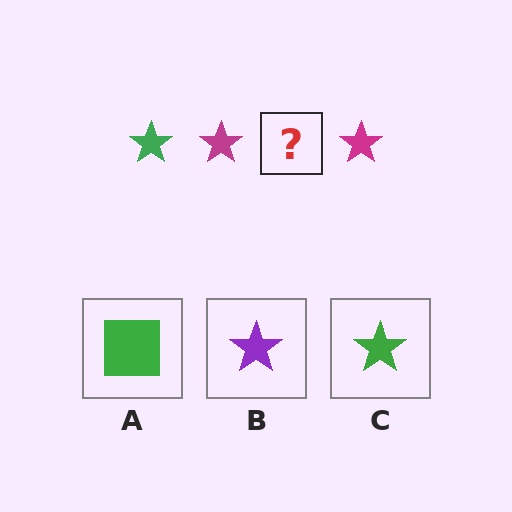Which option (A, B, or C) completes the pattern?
C.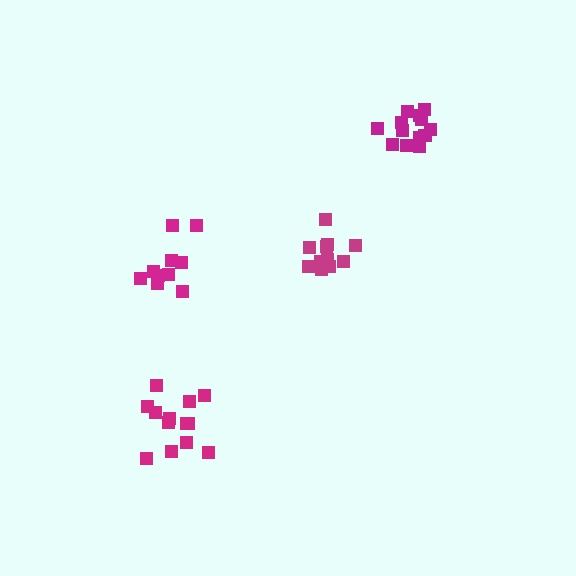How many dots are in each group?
Group 1: 10 dots, Group 2: 12 dots, Group 3: 14 dots, Group 4: 13 dots (49 total).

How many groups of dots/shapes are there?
There are 4 groups.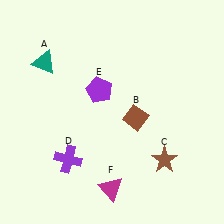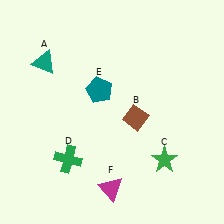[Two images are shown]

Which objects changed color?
C changed from brown to green. D changed from purple to green. E changed from purple to teal.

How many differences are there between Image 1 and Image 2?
There are 3 differences between the two images.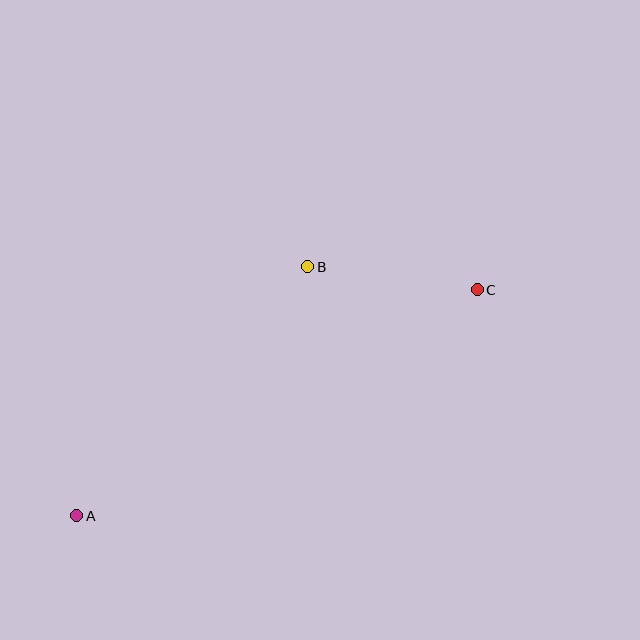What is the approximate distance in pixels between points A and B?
The distance between A and B is approximately 340 pixels.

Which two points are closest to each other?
Points B and C are closest to each other.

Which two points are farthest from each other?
Points A and C are farthest from each other.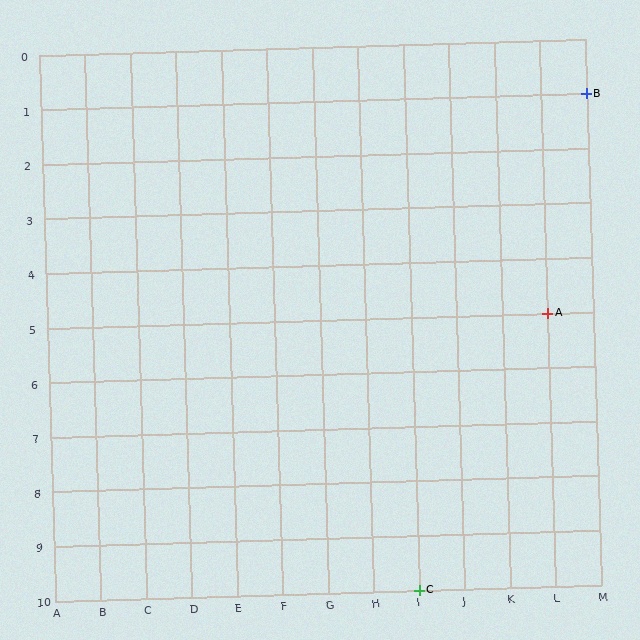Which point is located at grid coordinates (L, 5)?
Point A is at (L, 5).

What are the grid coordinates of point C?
Point C is at grid coordinates (I, 10).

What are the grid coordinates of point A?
Point A is at grid coordinates (L, 5).